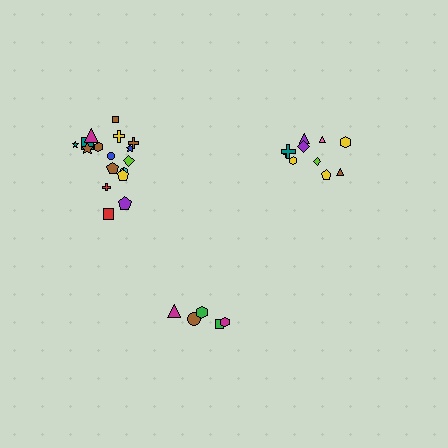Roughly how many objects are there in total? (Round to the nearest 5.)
Roughly 35 objects in total.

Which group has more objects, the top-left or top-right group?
The top-left group.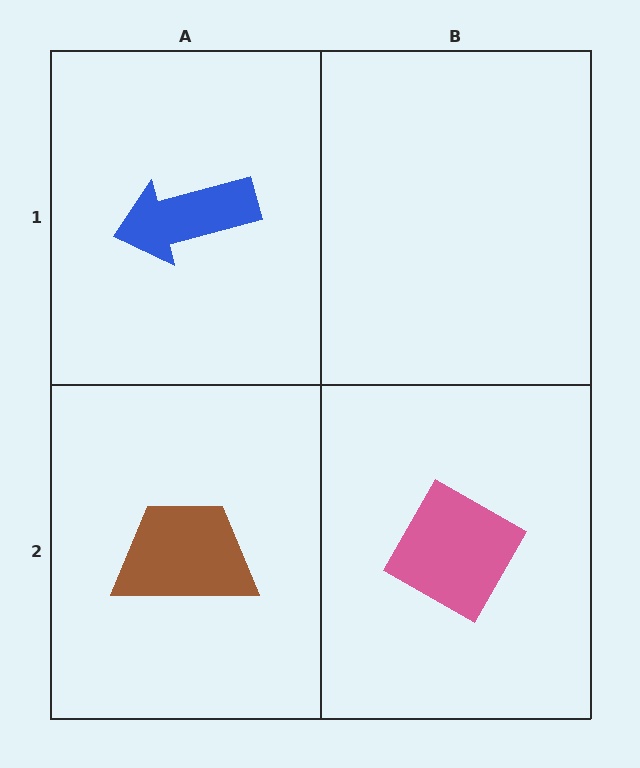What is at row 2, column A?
A brown trapezoid.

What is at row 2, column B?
A pink diamond.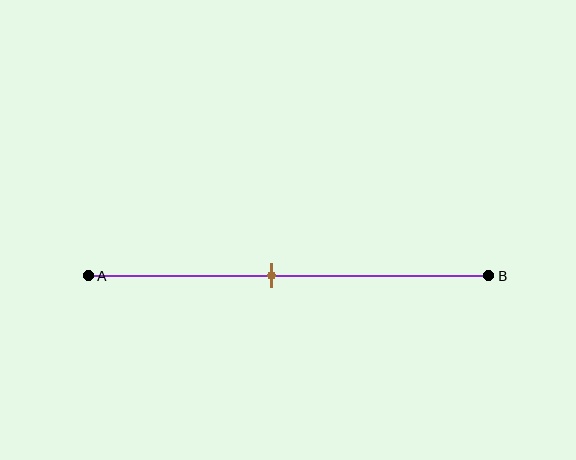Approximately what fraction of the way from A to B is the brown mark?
The brown mark is approximately 45% of the way from A to B.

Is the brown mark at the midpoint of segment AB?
No, the mark is at about 45% from A, not at the 50% midpoint.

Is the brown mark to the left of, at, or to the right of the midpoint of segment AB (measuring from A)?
The brown mark is to the left of the midpoint of segment AB.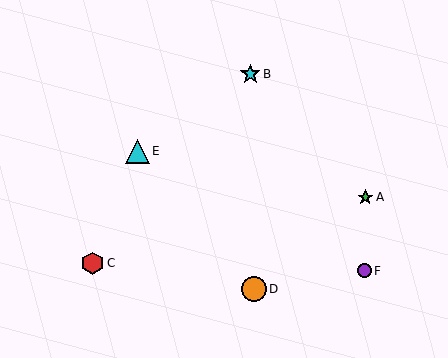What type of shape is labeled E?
Shape E is a cyan triangle.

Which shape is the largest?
The orange circle (labeled D) is the largest.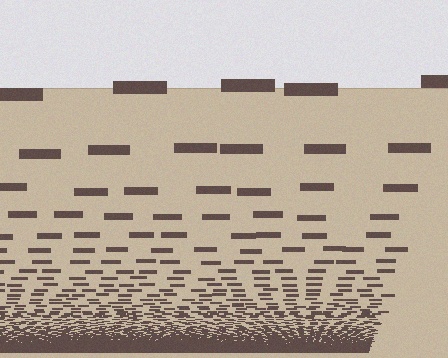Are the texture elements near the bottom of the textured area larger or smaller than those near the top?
Smaller. The gradient is inverted — elements near the bottom are smaller and denser.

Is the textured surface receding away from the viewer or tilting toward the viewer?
The surface appears to tilt toward the viewer. Texture elements get larger and sparser toward the top.